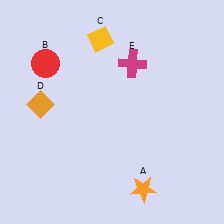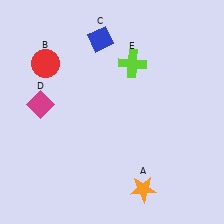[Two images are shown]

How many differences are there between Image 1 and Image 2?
There are 3 differences between the two images.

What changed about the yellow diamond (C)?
In Image 1, C is yellow. In Image 2, it changed to blue.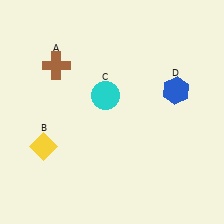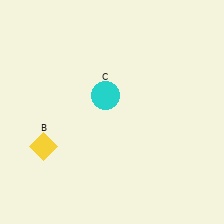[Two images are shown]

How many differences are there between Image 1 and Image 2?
There are 2 differences between the two images.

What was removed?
The blue hexagon (D), the brown cross (A) were removed in Image 2.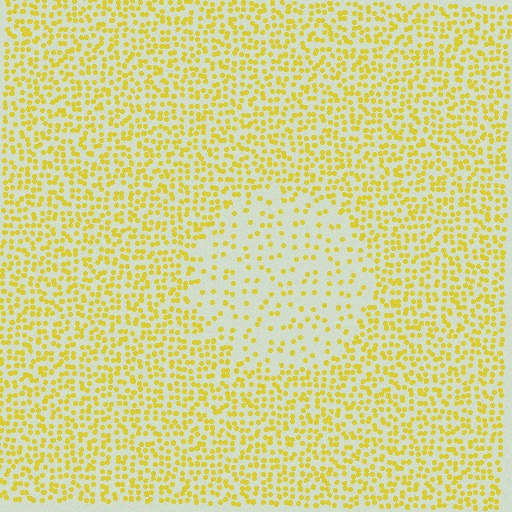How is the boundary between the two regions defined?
The boundary is defined by a change in element density (approximately 2.5x ratio). All elements are the same color, size, and shape.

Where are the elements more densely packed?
The elements are more densely packed outside the circle boundary.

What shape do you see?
I see a circle.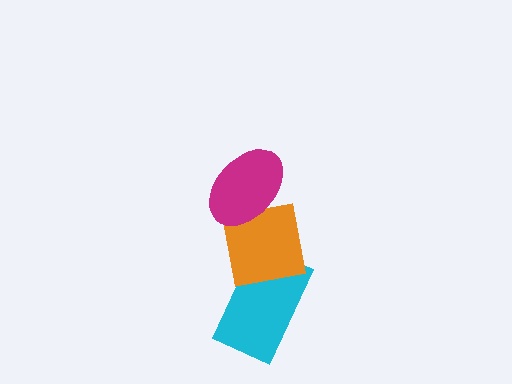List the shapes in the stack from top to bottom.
From top to bottom: the magenta ellipse, the orange square, the cyan rectangle.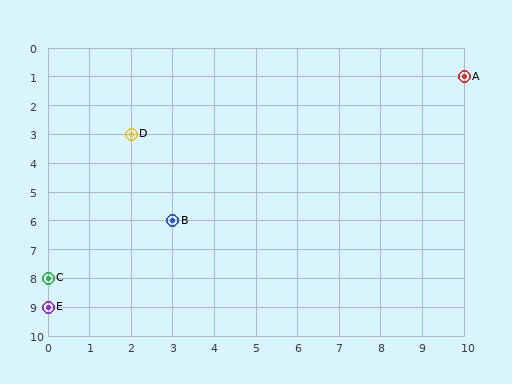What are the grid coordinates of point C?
Point C is at grid coordinates (0, 8).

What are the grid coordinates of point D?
Point D is at grid coordinates (2, 3).